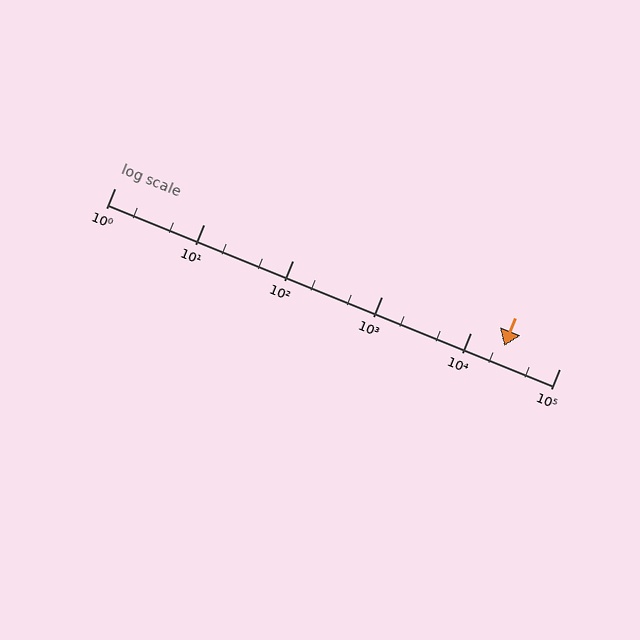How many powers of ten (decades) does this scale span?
The scale spans 5 decades, from 1 to 100000.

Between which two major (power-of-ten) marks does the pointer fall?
The pointer is between 10000 and 100000.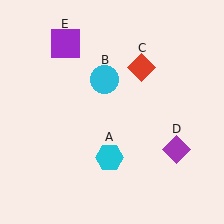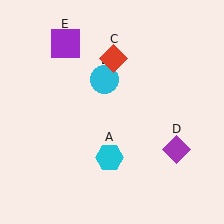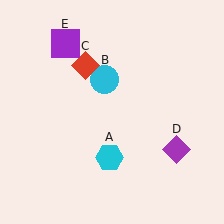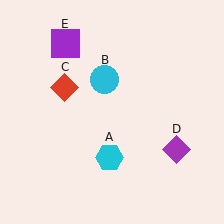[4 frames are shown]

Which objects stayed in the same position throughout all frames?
Cyan hexagon (object A) and cyan circle (object B) and purple diamond (object D) and purple square (object E) remained stationary.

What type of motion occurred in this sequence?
The red diamond (object C) rotated counterclockwise around the center of the scene.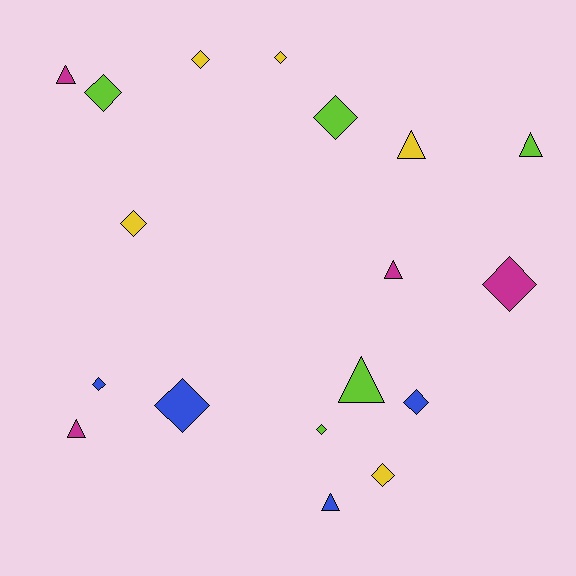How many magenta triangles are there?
There are 3 magenta triangles.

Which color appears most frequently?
Yellow, with 5 objects.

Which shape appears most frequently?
Diamond, with 11 objects.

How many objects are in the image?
There are 18 objects.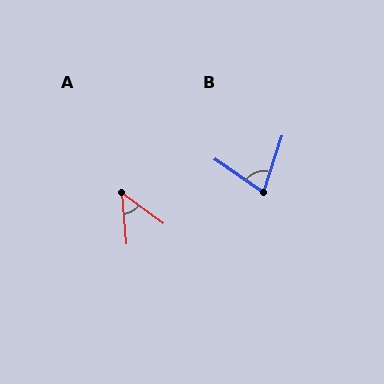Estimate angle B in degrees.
Approximately 74 degrees.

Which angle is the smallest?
A, at approximately 48 degrees.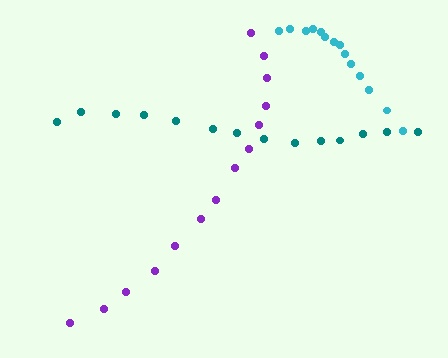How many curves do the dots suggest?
There are 3 distinct paths.